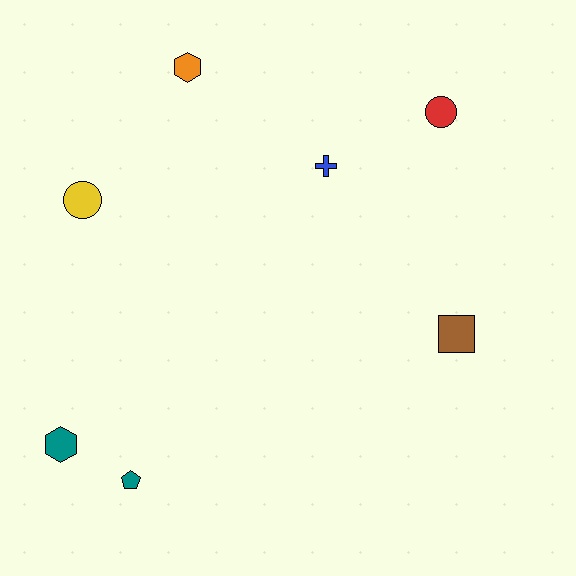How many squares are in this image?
There is 1 square.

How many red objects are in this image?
There is 1 red object.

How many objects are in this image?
There are 7 objects.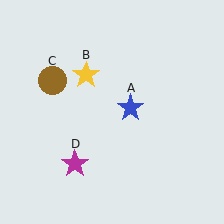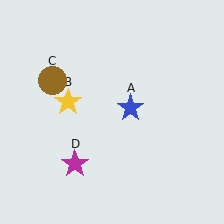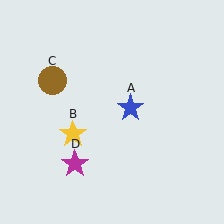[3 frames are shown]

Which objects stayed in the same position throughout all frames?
Blue star (object A) and brown circle (object C) and magenta star (object D) remained stationary.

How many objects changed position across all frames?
1 object changed position: yellow star (object B).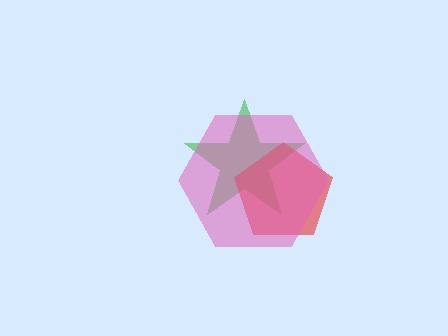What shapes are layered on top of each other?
The layered shapes are: a green star, a red pentagon, a pink hexagon.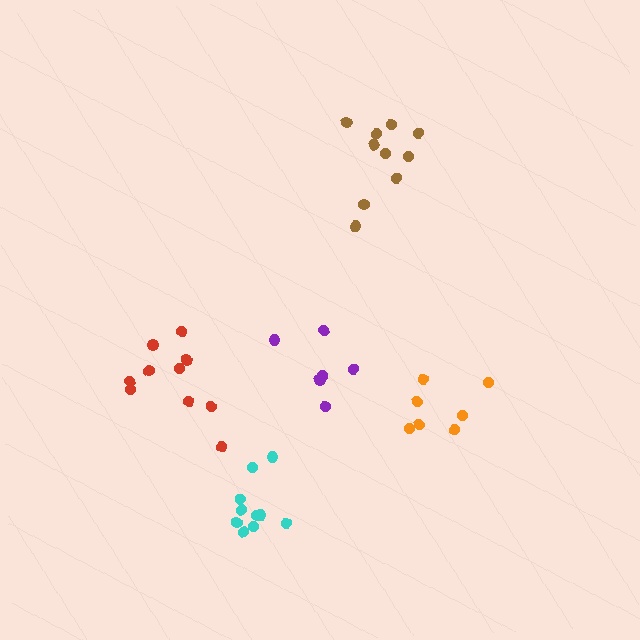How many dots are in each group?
Group 1: 6 dots, Group 2: 10 dots, Group 3: 10 dots, Group 4: 10 dots, Group 5: 7 dots (43 total).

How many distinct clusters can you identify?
There are 5 distinct clusters.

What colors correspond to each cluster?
The clusters are colored: purple, brown, red, cyan, orange.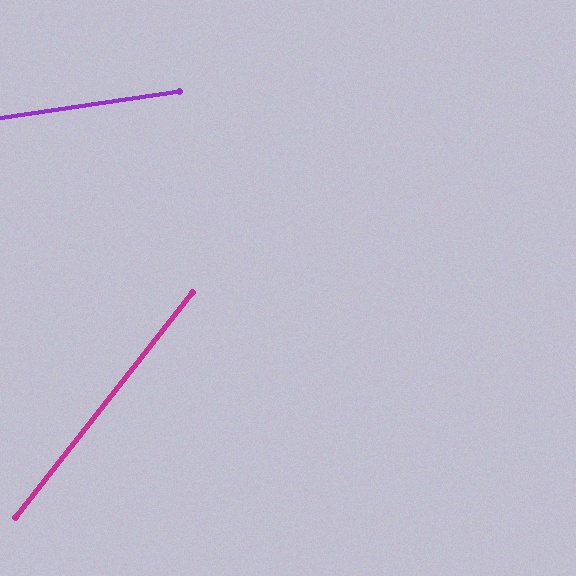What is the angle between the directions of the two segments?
Approximately 43 degrees.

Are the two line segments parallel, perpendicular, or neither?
Neither parallel nor perpendicular — they differ by about 43°.